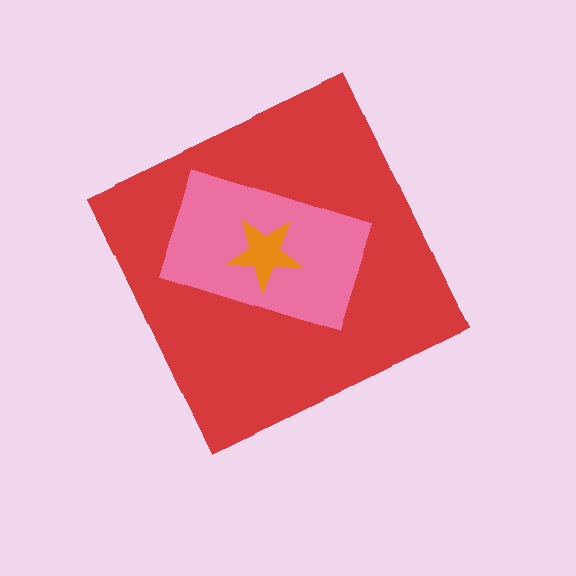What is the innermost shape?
The orange star.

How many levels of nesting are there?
3.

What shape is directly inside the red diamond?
The pink rectangle.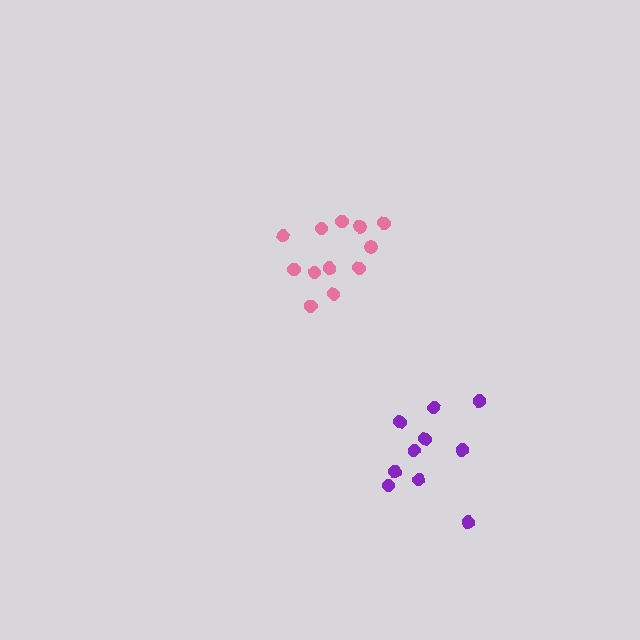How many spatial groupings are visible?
There are 2 spatial groupings.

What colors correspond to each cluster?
The clusters are colored: purple, pink.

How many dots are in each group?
Group 1: 10 dots, Group 2: 12 dots (22 total).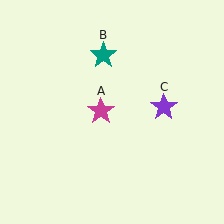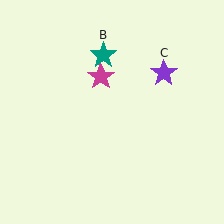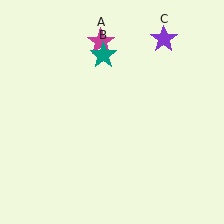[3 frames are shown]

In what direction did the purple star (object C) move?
The purple star (object C) moved up.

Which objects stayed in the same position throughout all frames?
Teal star (object B) remained stationary.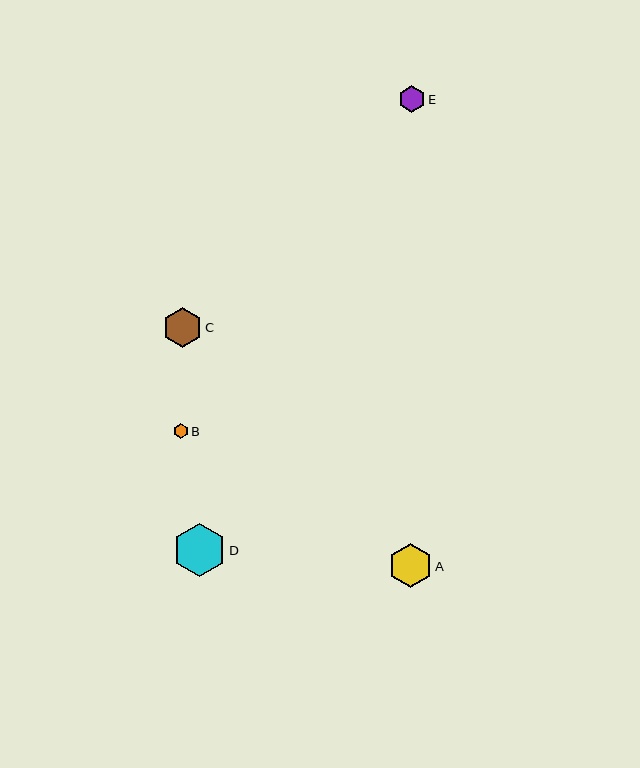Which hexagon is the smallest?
Hexagon B is the smallest with a size of approximately 15 pixels.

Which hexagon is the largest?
Hexagon D is the largest with a size of approximately 53 pixels.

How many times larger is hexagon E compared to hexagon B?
Hexagon E is approximately 1.8 times the size of hexagon B.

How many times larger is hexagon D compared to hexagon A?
Hexagon D is approximately 1.2 times the size of hexagon A.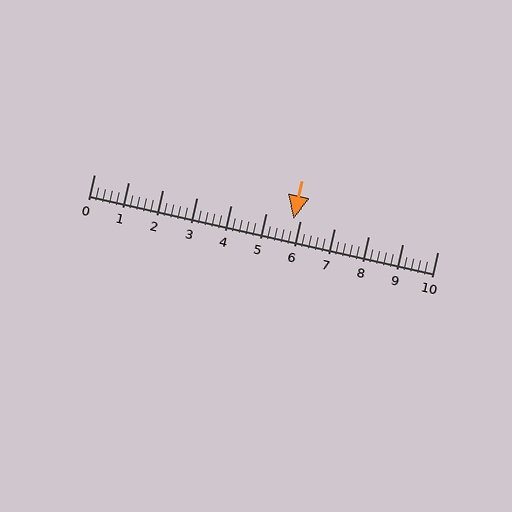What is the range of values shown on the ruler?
The ruler shows values from 0 to 10.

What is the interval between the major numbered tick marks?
The major tick marks are spaced 1 units apart.